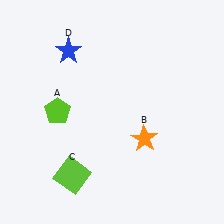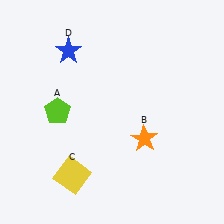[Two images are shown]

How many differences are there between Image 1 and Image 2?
There is 1 difference between the two images.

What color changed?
The square (C) changed from lime in Image 1 to yellow in Image 2.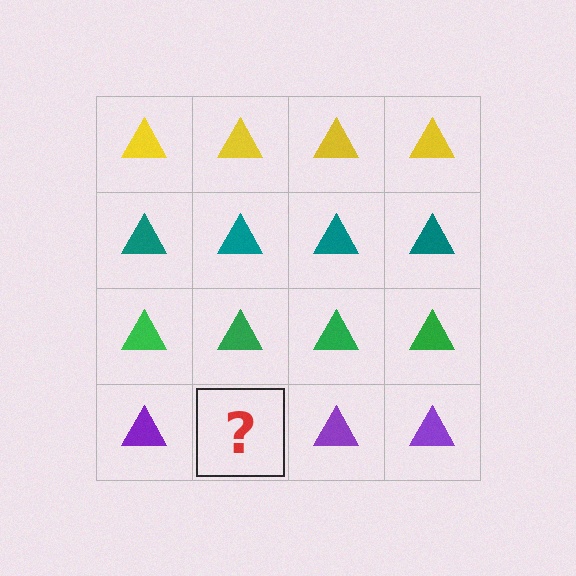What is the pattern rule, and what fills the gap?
The rule is that each row has a consistent color. The gap should be filled with a purple triangle.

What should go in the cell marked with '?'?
The missing cell should contain a purple triangle.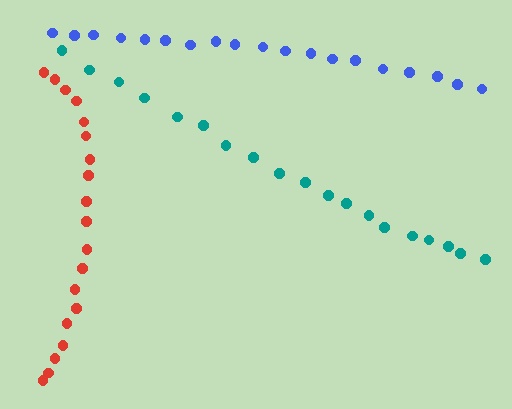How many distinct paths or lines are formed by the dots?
There are 3 distinct paths.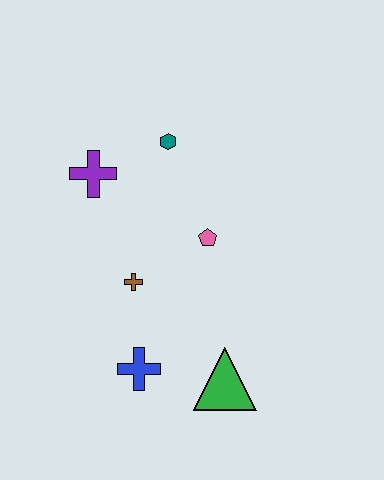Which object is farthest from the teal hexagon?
The green triangle is farthest from the teal hexagon.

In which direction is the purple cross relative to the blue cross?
The purple cross is above the blue cross.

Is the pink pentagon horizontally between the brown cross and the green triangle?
Yes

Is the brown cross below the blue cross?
No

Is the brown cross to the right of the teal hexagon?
No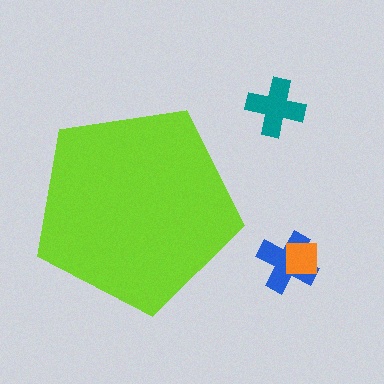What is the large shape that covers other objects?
A lime pentagon.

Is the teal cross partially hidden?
No, the teal cross is fully visible.